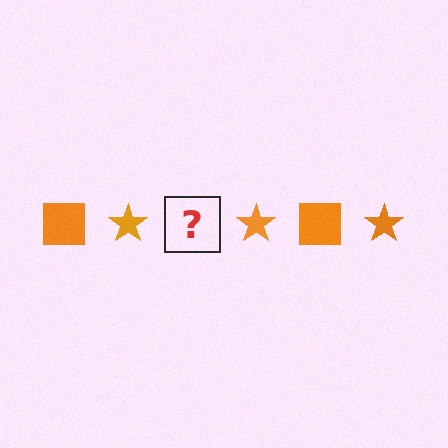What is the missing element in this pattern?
The missing element is an orange square.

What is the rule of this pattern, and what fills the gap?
The rule is that the pattern cycles through square, star shapes in orange. The gap should be filled with an orange square.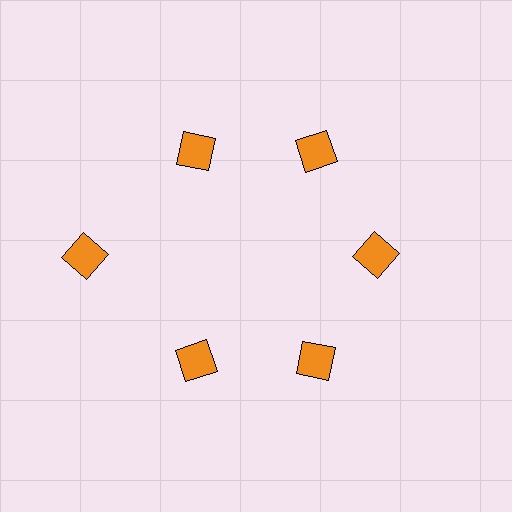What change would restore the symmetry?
The symmetry would be restored by moving it inward, back onto the ring so that all 6 diamonds sit at equal angles and equal distance from the center.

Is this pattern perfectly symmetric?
No. The 6 orange diamonds are arranged in a ring, but one element near the 9 o'clock position is pushed outward from the center, breaking the 6-fold rotational symmetry.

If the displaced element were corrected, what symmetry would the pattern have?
It would have 6-fold rotational symmetry — the pattern would map onto itself every 60 degrees.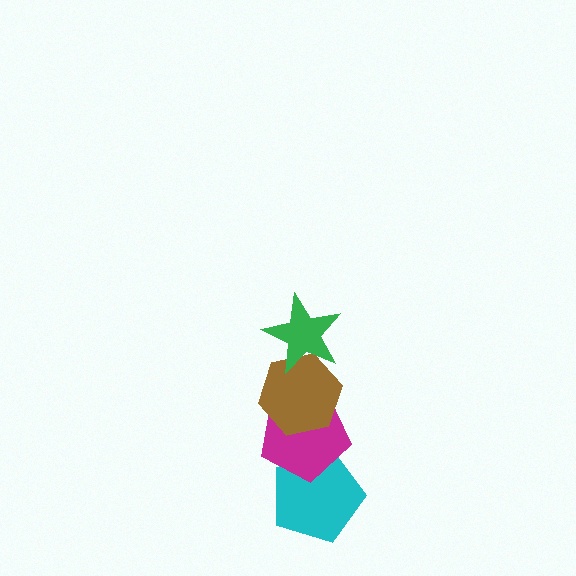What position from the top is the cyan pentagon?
The cyan pentagon is 4th from the top.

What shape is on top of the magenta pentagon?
The brown hexagon is on top of the magenta pentagon.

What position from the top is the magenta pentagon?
The magenta pentagon is 3rd from the top.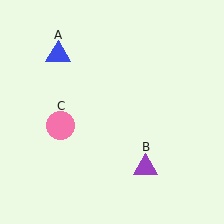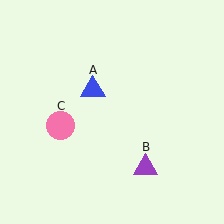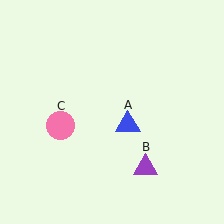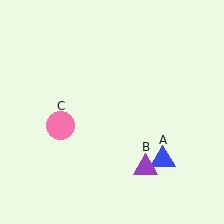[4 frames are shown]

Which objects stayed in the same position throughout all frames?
Purple triangle (object B) and pink circle (object C) remained stationary.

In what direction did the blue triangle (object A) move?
The blue triangle (object A) moved down and to the right.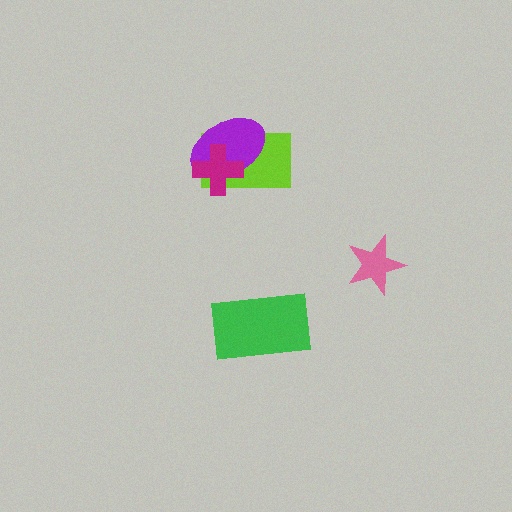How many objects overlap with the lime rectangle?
2 objects overlap with the lime rectangle.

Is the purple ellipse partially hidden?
Yes, it is partially covered by another shape.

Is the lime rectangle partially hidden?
Yes, it is partially covered by another shape.